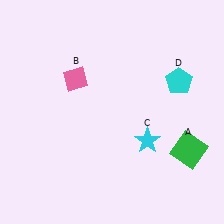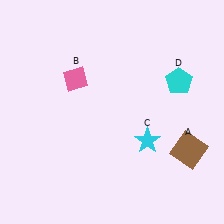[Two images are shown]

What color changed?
The square (A) changed from green in Image 1 to brown in Image 2.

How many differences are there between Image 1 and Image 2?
There is 1 difference between the two images.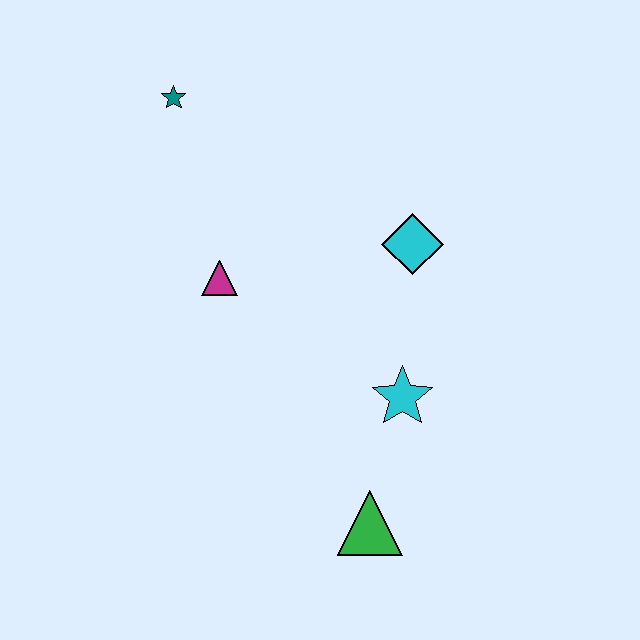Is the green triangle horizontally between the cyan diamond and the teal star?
Yes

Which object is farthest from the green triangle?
The teal star is farthest from the green triangle.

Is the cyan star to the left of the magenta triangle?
No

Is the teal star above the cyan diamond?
Yes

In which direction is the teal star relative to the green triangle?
The teal star is above the green triangle.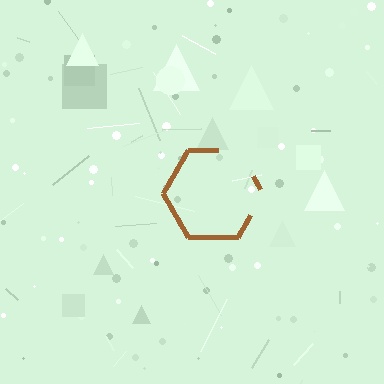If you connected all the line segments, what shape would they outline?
They would outline a hexagon.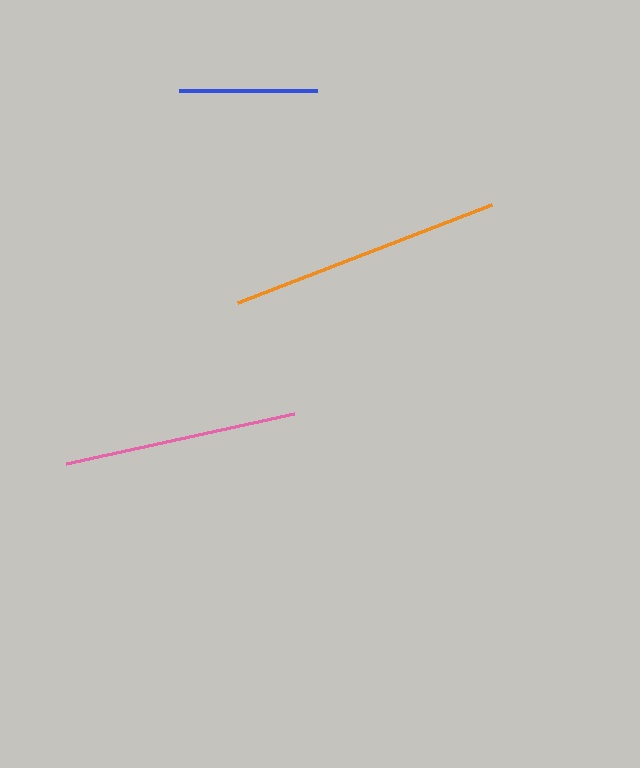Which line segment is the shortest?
The blue line is the shortest at approximately 138 pixels.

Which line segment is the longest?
The orange line is the longest at approximately 272 pixels.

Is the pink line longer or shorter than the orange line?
The orange line is longer than the pink line.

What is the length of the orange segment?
The orange segment is approximately 272 pixels long.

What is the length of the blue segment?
The blue segment is approximately 138 pixels long.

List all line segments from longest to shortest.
From longest to shortest: orange, pink, blue.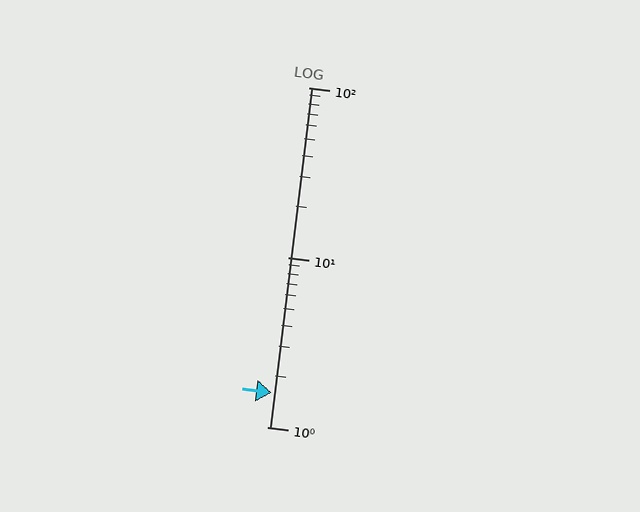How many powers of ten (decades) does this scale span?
The scale spans 2 decades, from 1 to 100.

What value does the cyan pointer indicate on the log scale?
The pointer indicates approximately 1.6.